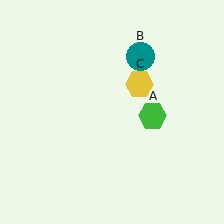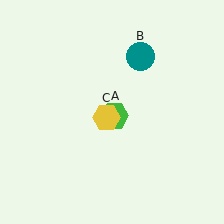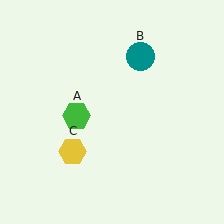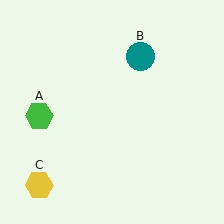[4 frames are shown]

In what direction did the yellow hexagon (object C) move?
The yellow hexagon (object C) moved down and to the left.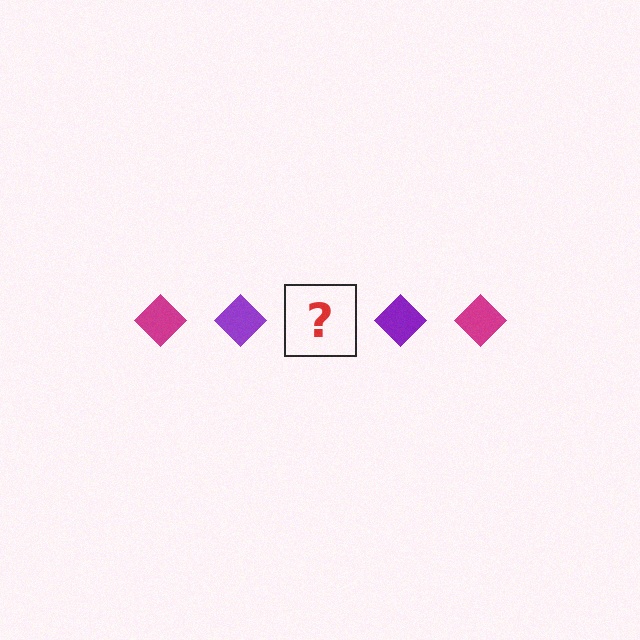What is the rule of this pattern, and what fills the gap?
The rule is that the pattern cycles through magenta, purple diamonds. The gap should be filled with a magenta diamond.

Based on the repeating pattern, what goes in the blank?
The blank should be a magenta diamond.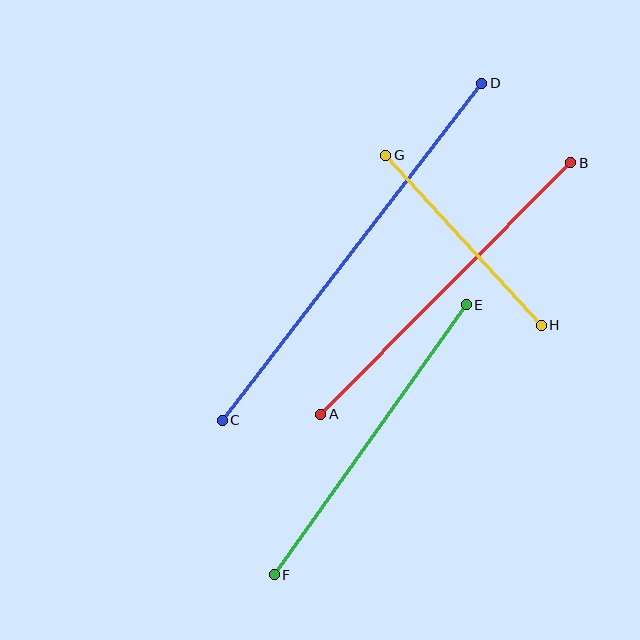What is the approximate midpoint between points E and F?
The midpoint is at approximately (370, 440) pixels.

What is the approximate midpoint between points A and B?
The midpoint is at approximately (446, 289) pixels.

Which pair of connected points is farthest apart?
Points C and D are farthest apart.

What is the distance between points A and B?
The distance is approximately 355 pixels.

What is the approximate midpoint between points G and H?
The midpoint is at approximately (464, 240) pixels.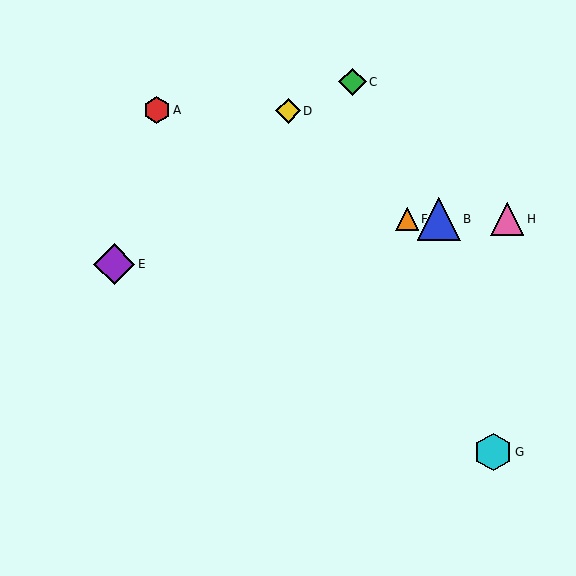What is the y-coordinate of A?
Object A is at y≈110.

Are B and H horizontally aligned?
Yes, both are at y≈219.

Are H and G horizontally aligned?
No, H is at y≈219 and G is at y≈452.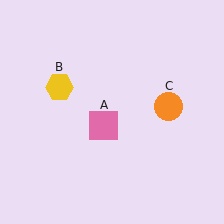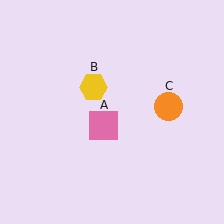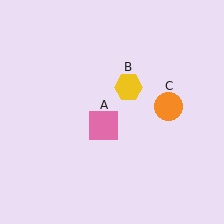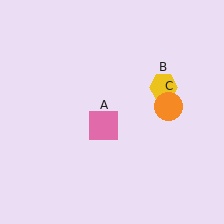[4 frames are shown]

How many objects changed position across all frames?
1 object changed position: yellow hexagon (object B).